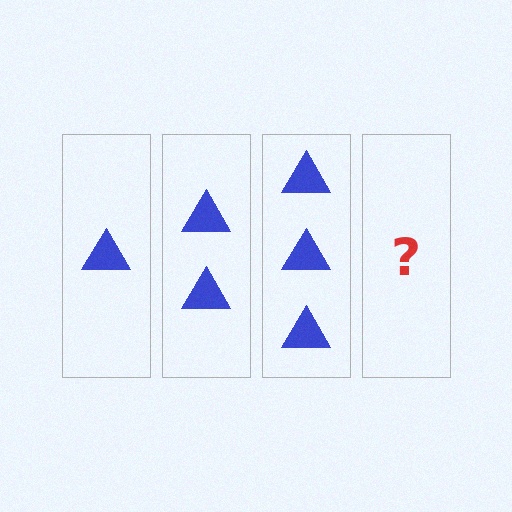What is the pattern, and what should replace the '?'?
The pattern is that each step adds one more triangle. The '?' should be 4 triangles.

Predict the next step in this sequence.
The next step is 4 triangles.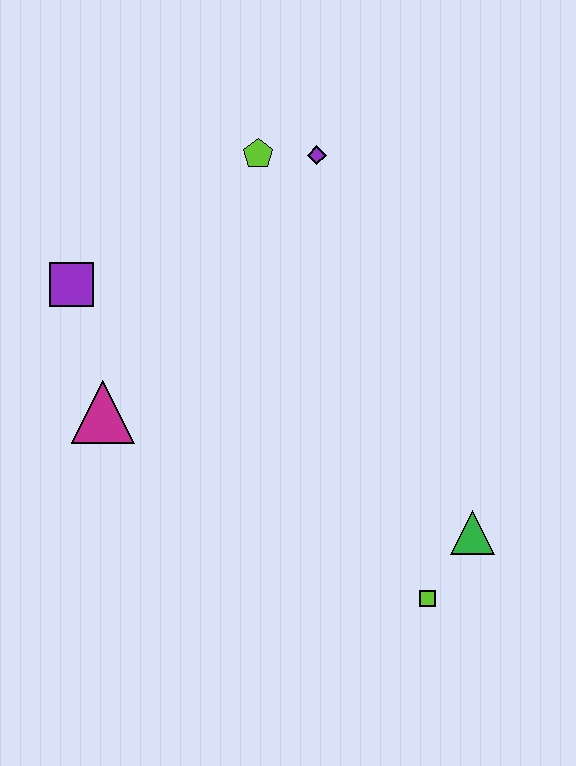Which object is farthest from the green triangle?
The purple square is farthest from the green triangle.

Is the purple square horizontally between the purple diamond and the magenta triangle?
No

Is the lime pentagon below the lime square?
No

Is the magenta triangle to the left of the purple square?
No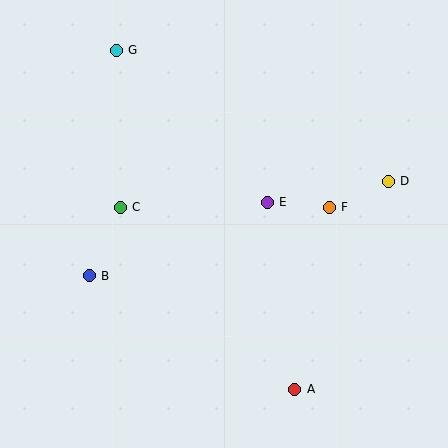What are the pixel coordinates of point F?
Point F is at (329, 207).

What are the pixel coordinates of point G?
Point G is at (116, 50).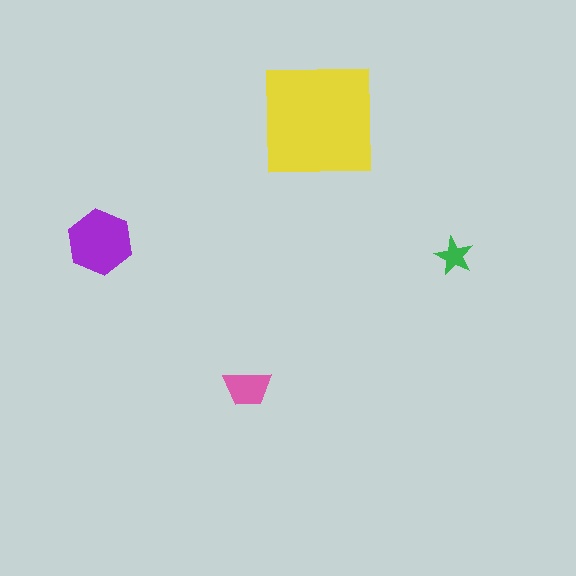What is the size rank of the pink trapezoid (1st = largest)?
3rd.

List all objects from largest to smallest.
The yellow square, the purple hexagon, the pink trapezoid, the green star.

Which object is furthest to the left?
The purple hexagon is leftmost.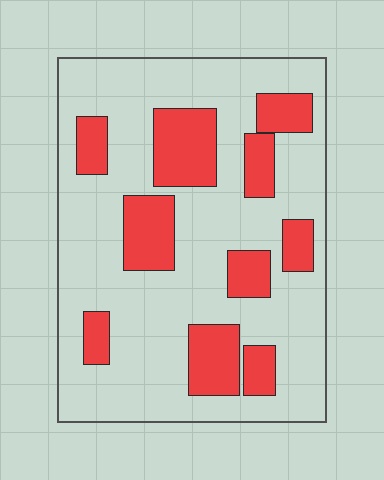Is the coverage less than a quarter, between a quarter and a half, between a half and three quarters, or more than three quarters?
Between a quarter and a half.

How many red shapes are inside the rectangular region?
10.